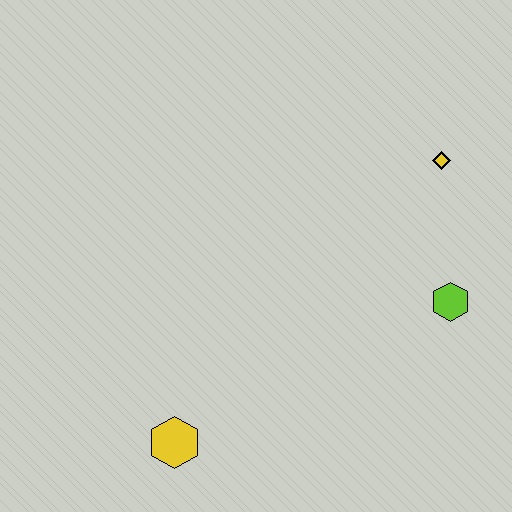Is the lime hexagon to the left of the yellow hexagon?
No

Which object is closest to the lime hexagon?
The yellow diamond is closest to the lime hexagon.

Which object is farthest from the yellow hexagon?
The yellow diamond is farthest from the yellow hexagon.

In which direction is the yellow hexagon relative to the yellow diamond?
The yellow hexagon is below the yellow diamond.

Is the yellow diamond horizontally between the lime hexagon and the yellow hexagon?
Yes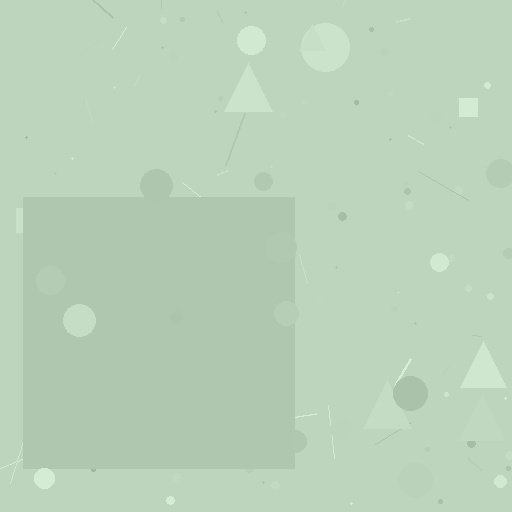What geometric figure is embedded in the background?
A square is embedded in the background.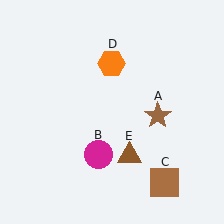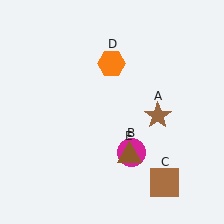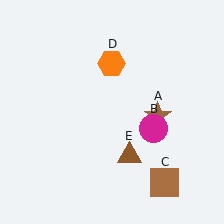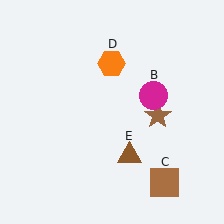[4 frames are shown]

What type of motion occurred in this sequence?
The magenta circle (object B) rotated counterclockwise around the center of the scene.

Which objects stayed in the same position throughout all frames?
Brown star (object A) and brown square (object C) and orange hexagon (object D) and brown triangle (object E) remained stationary.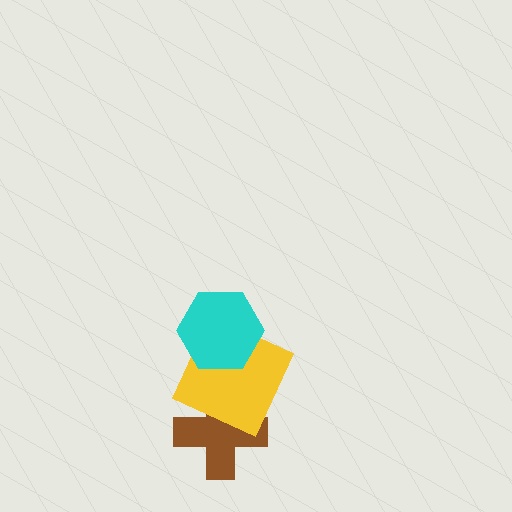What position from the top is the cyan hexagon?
The cyan hexagon is 1st from the top.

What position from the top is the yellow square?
The yellow square is 2nd from the top.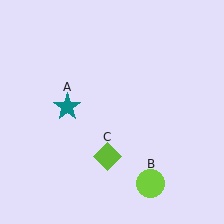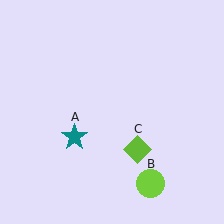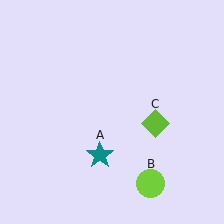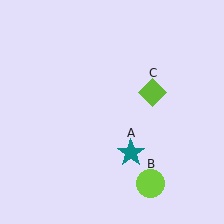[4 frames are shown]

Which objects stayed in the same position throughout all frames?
Lime circle (object B) remained stationary.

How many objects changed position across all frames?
2 objects changed position: teal star (object A), lime diamond (object C).